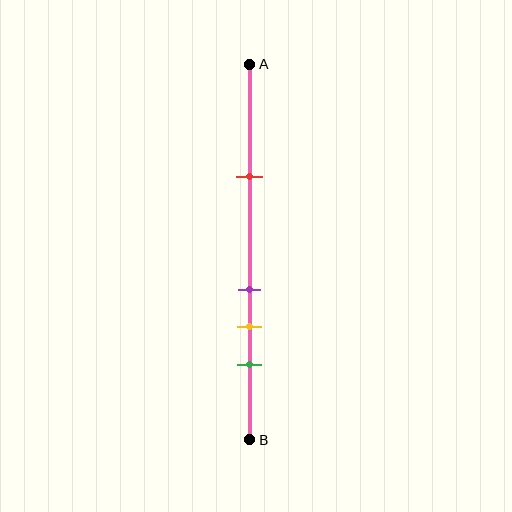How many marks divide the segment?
There are 4 marks dividing the segment.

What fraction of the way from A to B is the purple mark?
The purple mark is approximately 60% (0.6) of the way from A to B.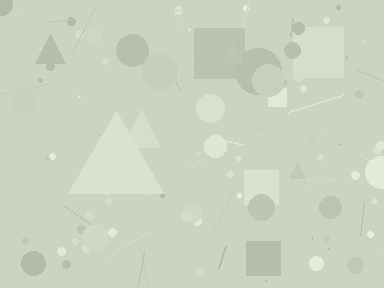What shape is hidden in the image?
A triangle is hidden in the image.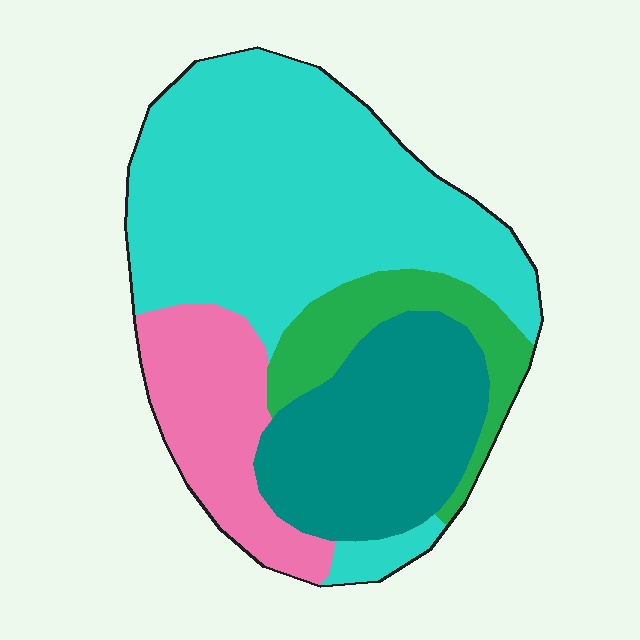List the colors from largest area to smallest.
From largest to smallest: cyan, teal, pink, green.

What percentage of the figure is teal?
Teal covers about 25% of the figure.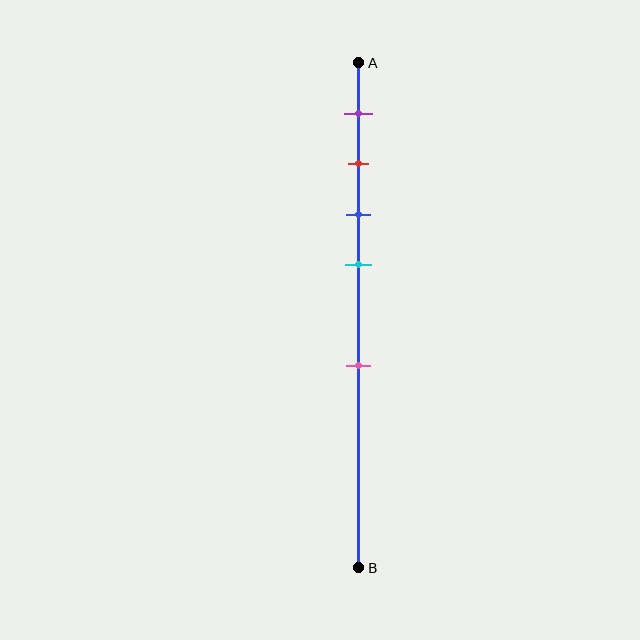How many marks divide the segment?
There are 5 marks dividing the segment.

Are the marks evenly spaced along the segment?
No, the marks are not evenly spaced.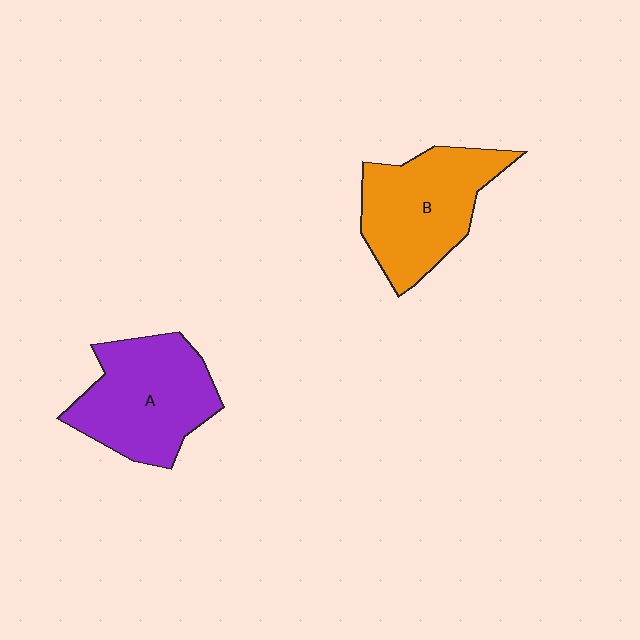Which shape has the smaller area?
Shape B (orange).